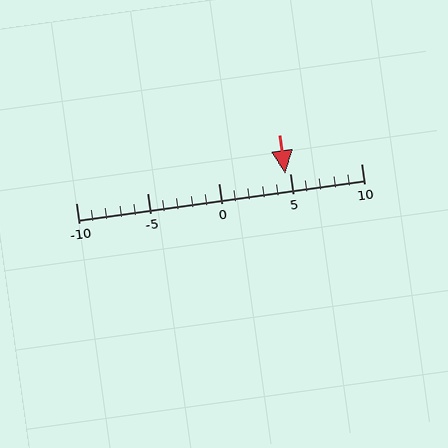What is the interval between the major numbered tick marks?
The major tick marks are spaced 5 units apart.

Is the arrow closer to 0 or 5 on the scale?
The arrow is closer to 5.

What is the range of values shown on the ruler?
The ruler shows values from -10 to 10.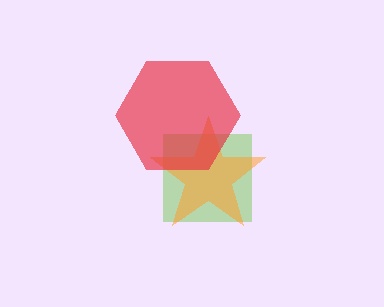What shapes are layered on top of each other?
The layered shapes are: a lime square, an orange star, a red hexagon.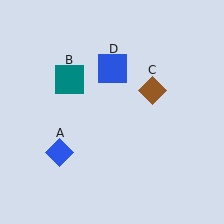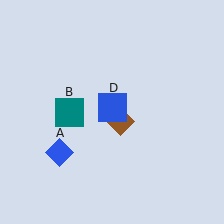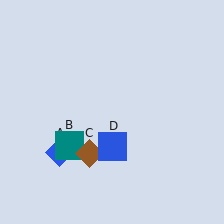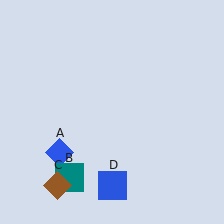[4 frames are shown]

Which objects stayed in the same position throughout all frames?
Blue diamond (object A) remained stationary.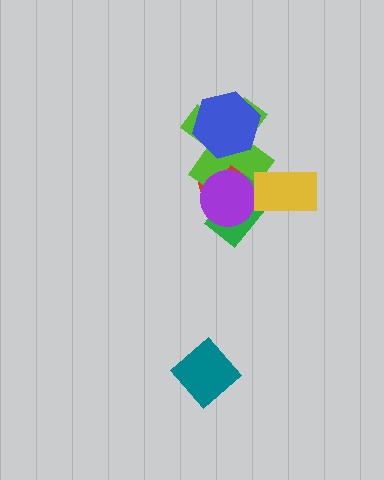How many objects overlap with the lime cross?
4 objects overlap with the lime cross.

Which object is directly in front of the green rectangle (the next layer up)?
The purple circle is directly in front of the green rectangle.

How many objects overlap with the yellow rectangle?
2 objects overlap with the yellow rectangle.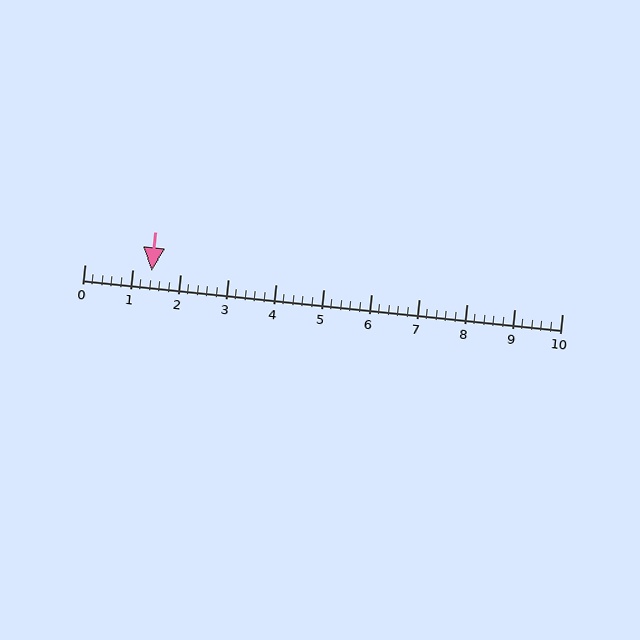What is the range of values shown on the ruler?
The ruler shows values from 0 to 10.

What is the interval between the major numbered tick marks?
The major tick marks are spaced 1 units apart.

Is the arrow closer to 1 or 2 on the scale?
The arrow is closer to 1.